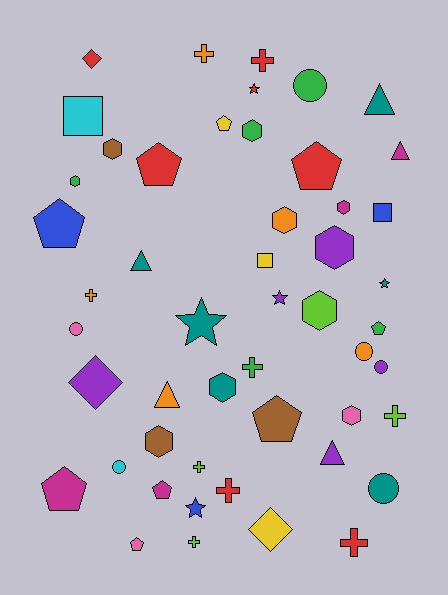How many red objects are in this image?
There are 7 red objects.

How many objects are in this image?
There are 50 objects.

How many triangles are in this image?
There are 5 triangles.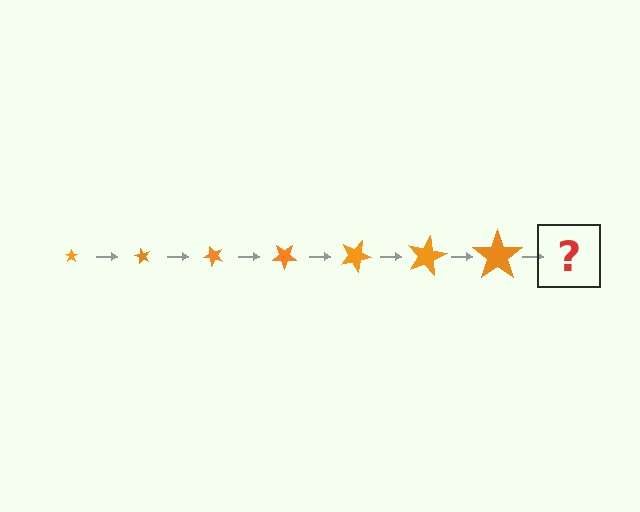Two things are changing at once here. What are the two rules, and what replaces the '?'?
The two rules are that the star grows larger each step and it rotates 60 degrees each step. The '?' should be a star, larger than the previous one and rotated 420 degrees from the start.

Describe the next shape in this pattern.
It should be a star, larger than the previous one and rotated 420 degrees from the start.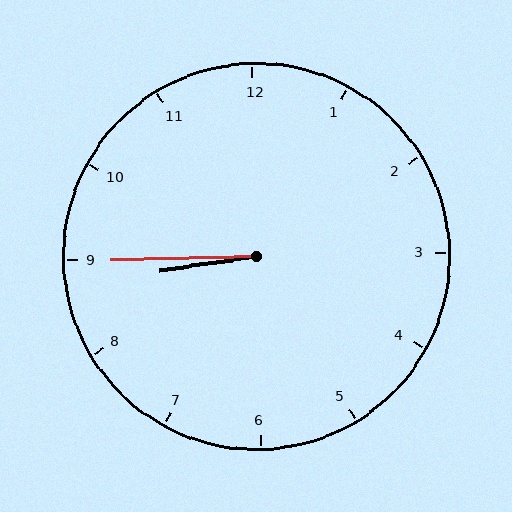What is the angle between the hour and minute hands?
Approximately 8 degrees.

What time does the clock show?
8:45.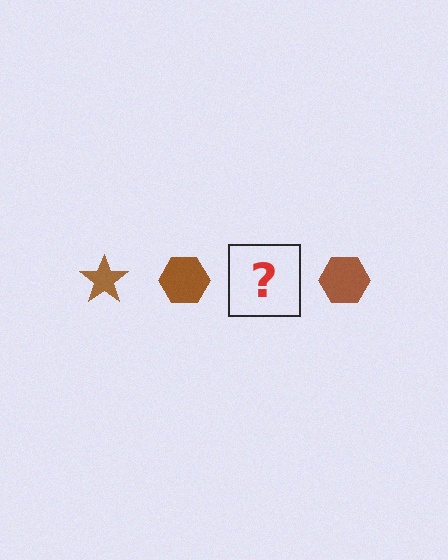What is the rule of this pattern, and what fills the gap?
The rule is that the pattern cycles through star, hexagon shapes in brown. The gap should be filled with a brown star.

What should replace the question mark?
The question mark should be replaced with a brown star.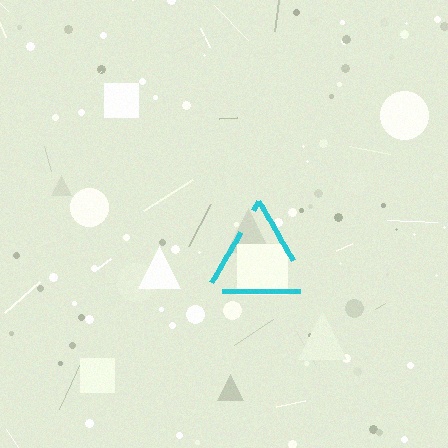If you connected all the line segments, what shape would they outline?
They would outline a triangle.